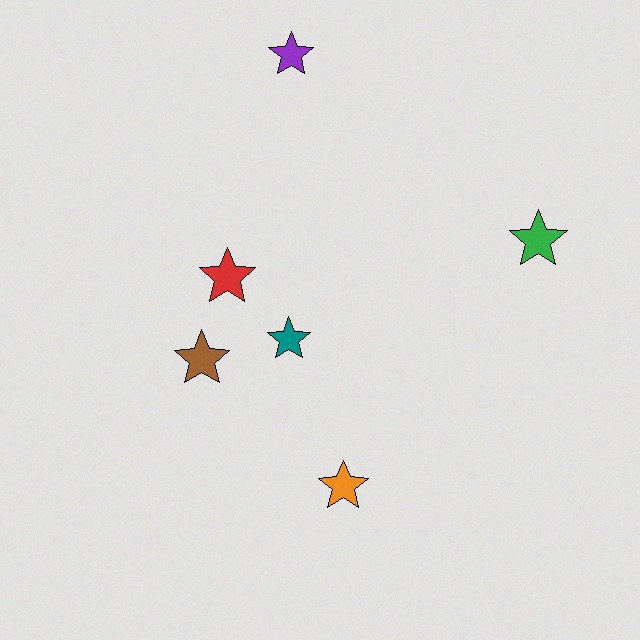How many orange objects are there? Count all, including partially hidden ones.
There is 1 orange object.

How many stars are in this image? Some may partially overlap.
There are 6 stars.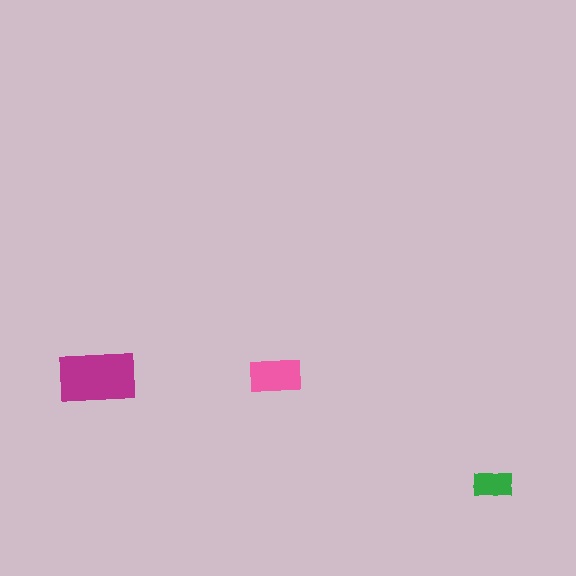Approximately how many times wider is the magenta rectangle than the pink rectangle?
About 1.5 times wider.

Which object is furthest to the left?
The magenta rectangle is leftmost.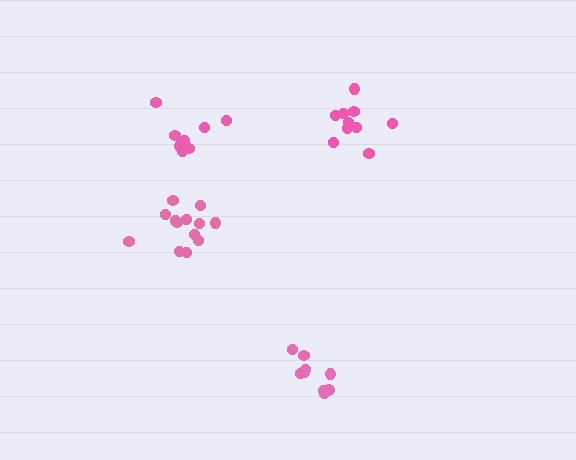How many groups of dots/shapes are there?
There are 4 groups.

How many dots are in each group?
Group 1: 9 dots, Group 2: 8 dots, Group 3: 13 dots, Group 4: 10 dots (40 total).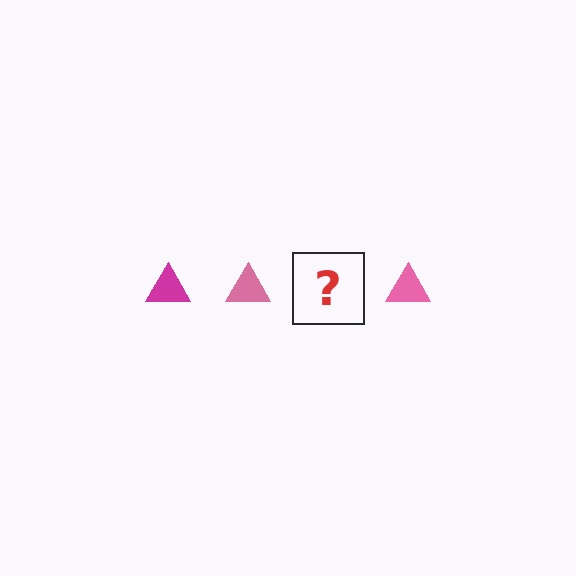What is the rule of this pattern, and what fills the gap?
The rule is that the pattern cycles through magenta, pink triangles. The gap should be filled with a magenta triangle.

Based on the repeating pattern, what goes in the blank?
The blank should be a magenta triangle.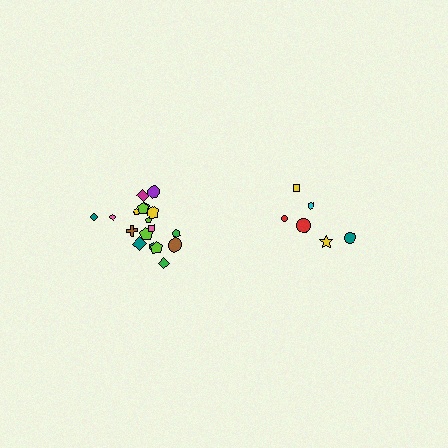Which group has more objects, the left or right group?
The left group.